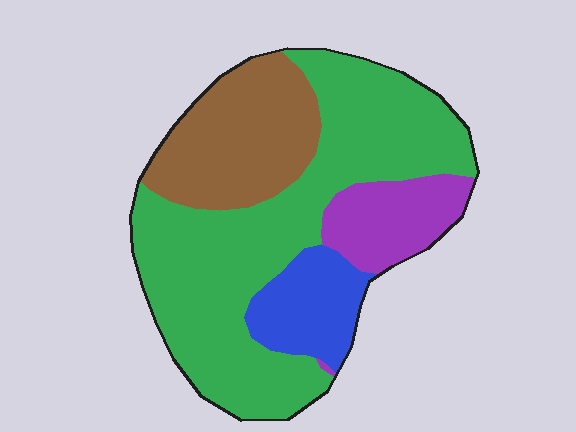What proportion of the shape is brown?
Brown covers roughly 20% of the shape.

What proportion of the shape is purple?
Purple takes up about one eighth (1/8) of the shape.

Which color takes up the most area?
Green, at roughly 55%.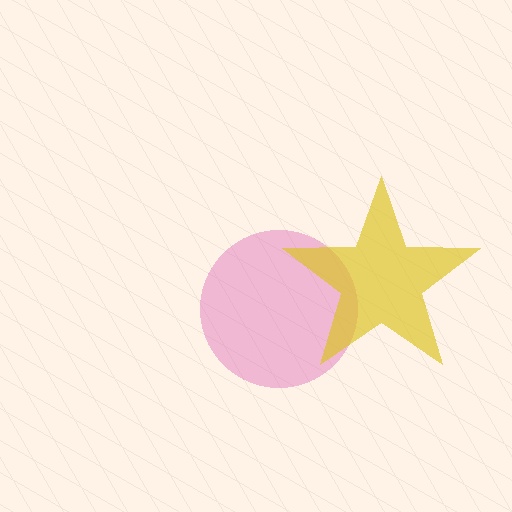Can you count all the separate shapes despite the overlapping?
Yes, there are 2 separate shapes.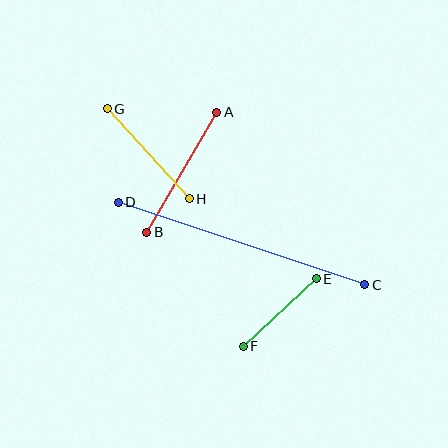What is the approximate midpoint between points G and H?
The midpoint is at approximately (148, 154) pixels.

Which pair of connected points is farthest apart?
Points C and D are farthest apart.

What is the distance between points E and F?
The distance is approximately 99 pixels.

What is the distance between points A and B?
The distance is approximately 139 pixels.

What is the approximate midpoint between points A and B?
The midpoint is at approximately (182, 172) pixels.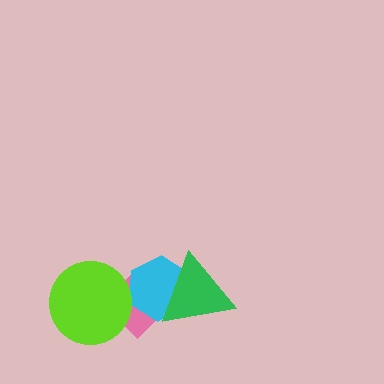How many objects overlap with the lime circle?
1 object overlaps with the lime circle.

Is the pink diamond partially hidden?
Yes, it is partially covered by another shape.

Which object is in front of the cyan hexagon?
The green triangle is in front of the cyan hexagon.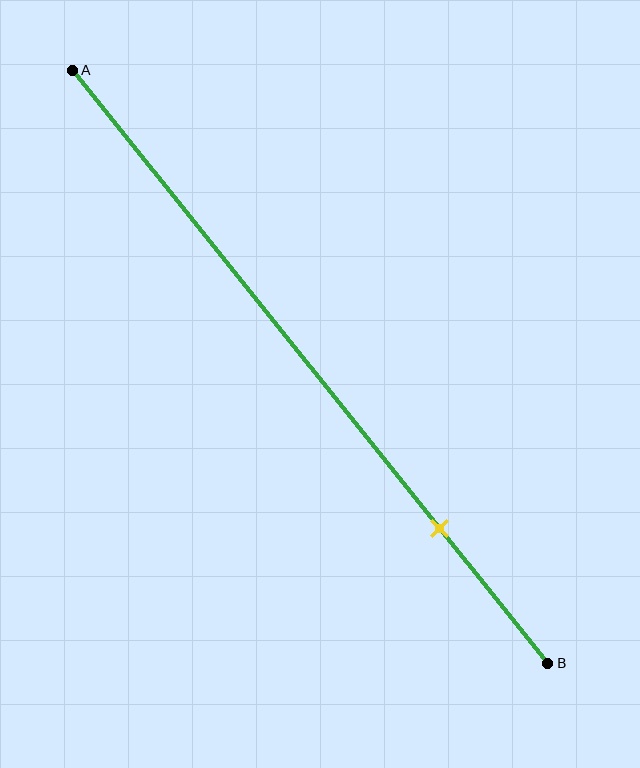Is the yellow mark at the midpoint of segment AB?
No, the mark is at about 75% from A, not at the 50% midpoint.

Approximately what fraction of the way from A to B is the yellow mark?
The yellow mark is approximately 75% of the way from A to B.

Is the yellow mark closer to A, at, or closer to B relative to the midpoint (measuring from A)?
The yellow mark is closer to point B than the midpoint of segment AB.